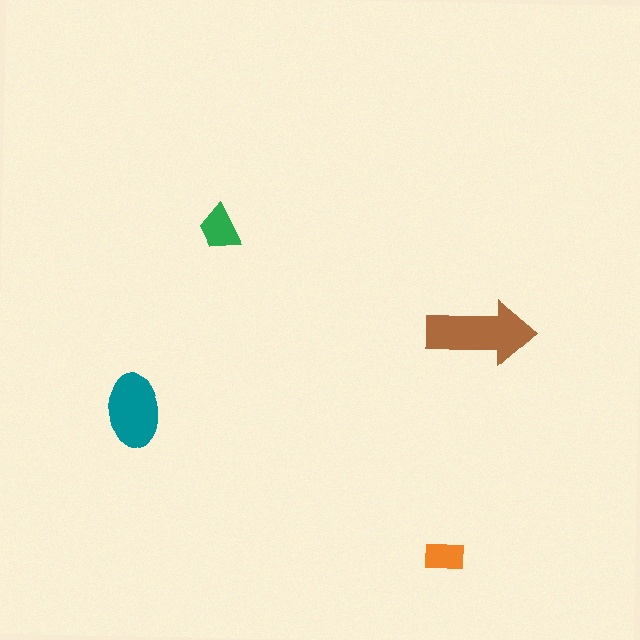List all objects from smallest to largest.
The orange rectangle, the green trapezoid, the teal ellipse, the brown arrow.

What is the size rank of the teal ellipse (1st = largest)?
2nd.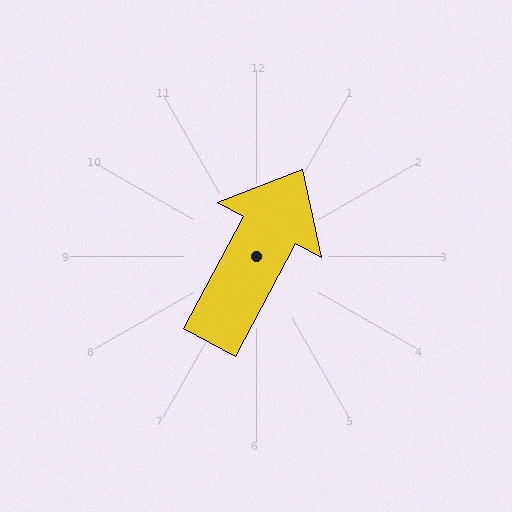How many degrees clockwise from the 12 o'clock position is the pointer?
Approximately 28 degrees.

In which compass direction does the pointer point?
Northeast.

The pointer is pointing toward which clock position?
Roughly 1 o'clock.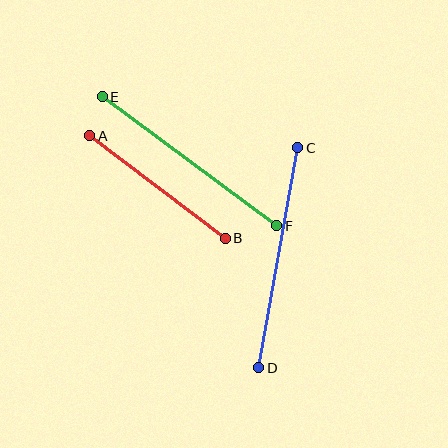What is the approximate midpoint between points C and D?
The midpoint is at approximately (278, 258) pixels.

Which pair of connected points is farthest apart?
Points C and D are farthest apart.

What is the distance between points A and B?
The distance is approximately 170 pixels.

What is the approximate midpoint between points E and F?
The midpoint is at approximately (189, 161) pixels.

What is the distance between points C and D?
The distance is approximately 223 pixels.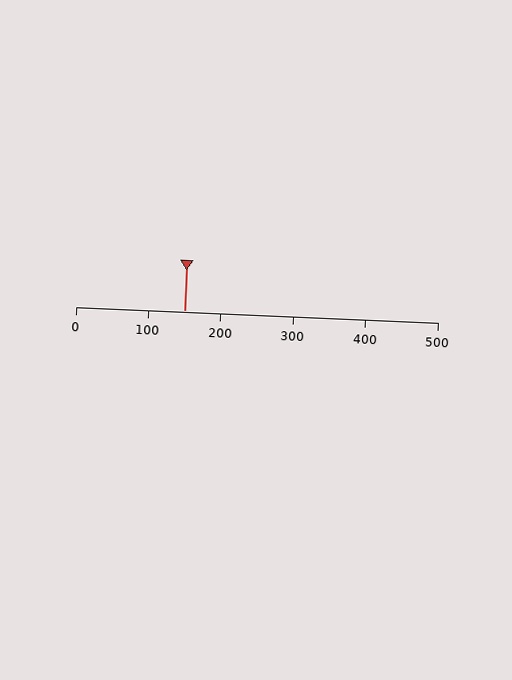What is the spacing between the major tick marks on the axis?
The major ticks are spaced 100 apart.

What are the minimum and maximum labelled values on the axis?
The axis runs from 0 to 500.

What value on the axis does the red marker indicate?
The marker indicates approximately 150.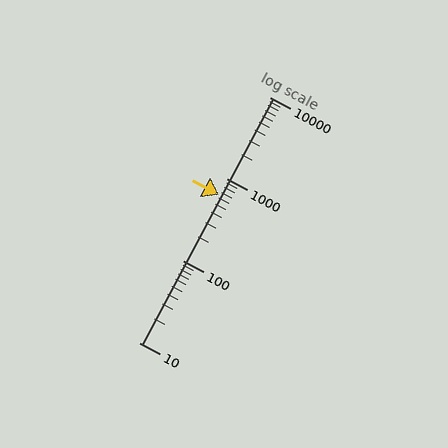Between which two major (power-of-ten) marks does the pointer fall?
The pointer is between 100 and 1000.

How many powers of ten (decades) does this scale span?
The scale spans 3 decades, from 10 to 10000.